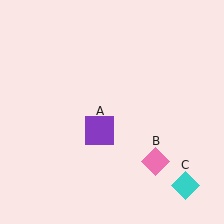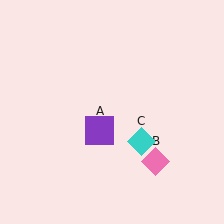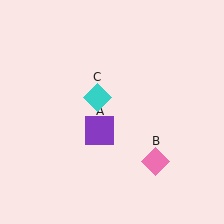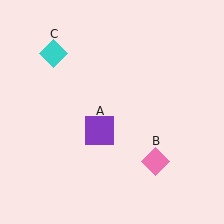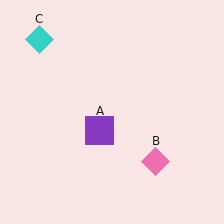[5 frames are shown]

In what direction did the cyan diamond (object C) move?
The cyan diamond (object C) moved up and to the left.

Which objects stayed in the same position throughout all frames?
Purple square (object A) and pink diamond (object B) remained stationary.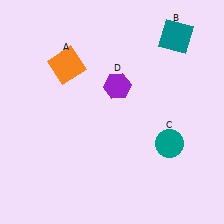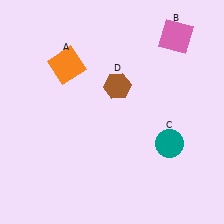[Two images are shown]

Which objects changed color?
B changed from teal to pink. D changed from purple to brown.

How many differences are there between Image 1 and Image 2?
There are 2 differences between the two images.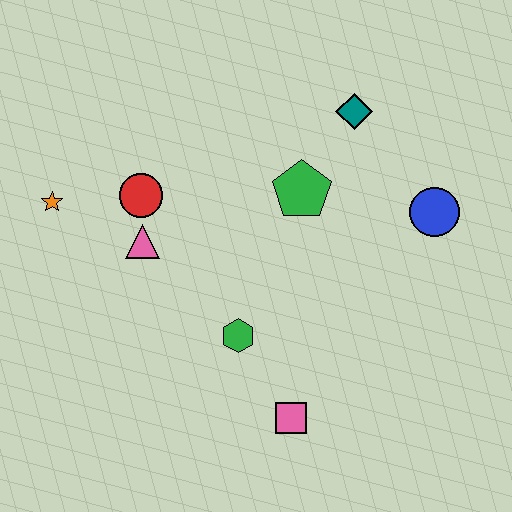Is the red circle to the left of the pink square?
Yes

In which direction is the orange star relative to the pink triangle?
The orange star is to the left of the pink triangle.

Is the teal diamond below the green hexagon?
No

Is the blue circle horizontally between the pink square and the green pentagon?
No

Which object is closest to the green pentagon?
The teal diamond is closest to the green pentagon.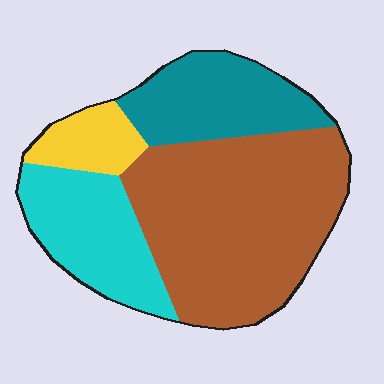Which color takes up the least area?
Yellow, at roughly 10%.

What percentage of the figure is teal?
Teal takes up about one fifth (1/5) of the figure.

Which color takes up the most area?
Brown, at roughly 50%.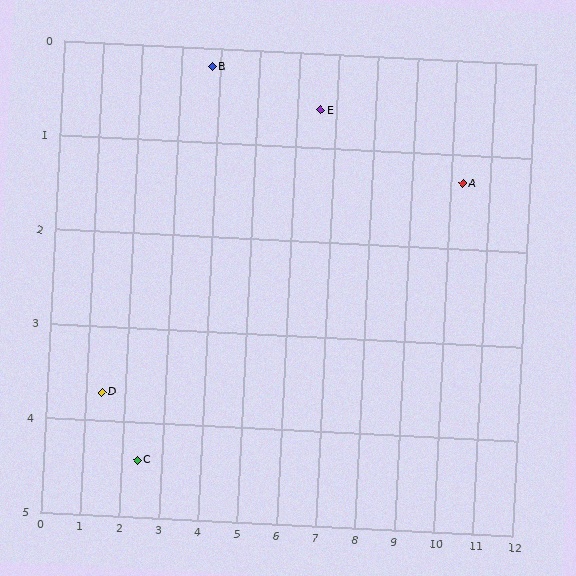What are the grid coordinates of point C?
Point C is at approximately (2.4, 4.4).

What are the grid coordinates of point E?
Point E is at approximately (6.6, 0.6).